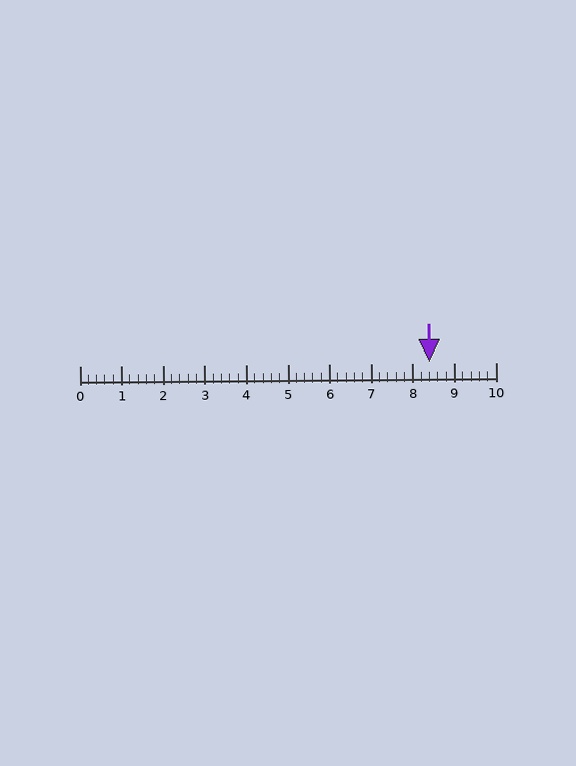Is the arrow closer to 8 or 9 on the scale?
The arrow is closer to 8.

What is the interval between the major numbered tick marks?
The major tick marks are spaced 1 units apart.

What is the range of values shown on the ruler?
The ruler shows values from 0 to 10.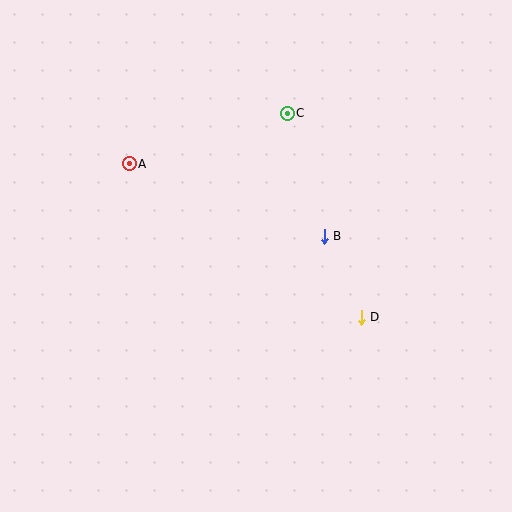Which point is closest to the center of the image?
Point B at (324, 236) is closest to the center.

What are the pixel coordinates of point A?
Point A is at (129, 164).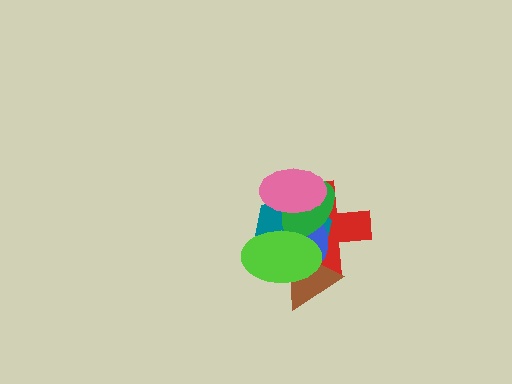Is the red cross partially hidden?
Yes, it is partially covered by another shape.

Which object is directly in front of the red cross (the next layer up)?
The teal hexagon is directly in front of the red cross.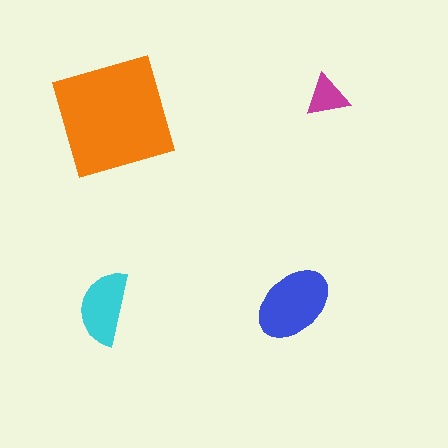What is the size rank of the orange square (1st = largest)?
1st.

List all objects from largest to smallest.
The orange square, the blue ellipse, the cyan semicircle, the magenta triangle.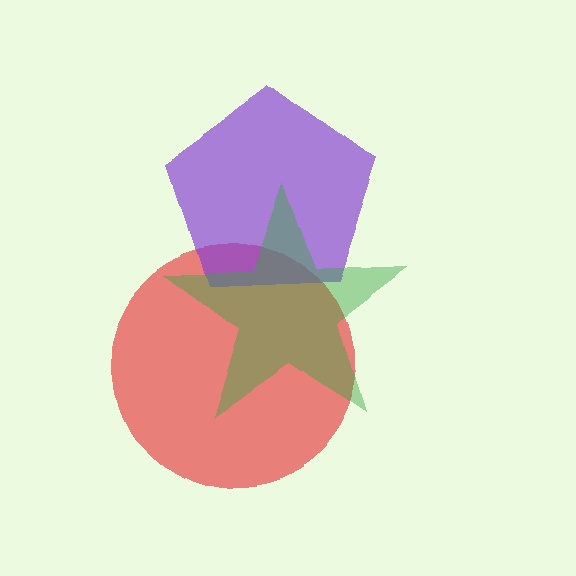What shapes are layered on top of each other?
The layered shapes are: a red circle, a purple pentagon, a green star.